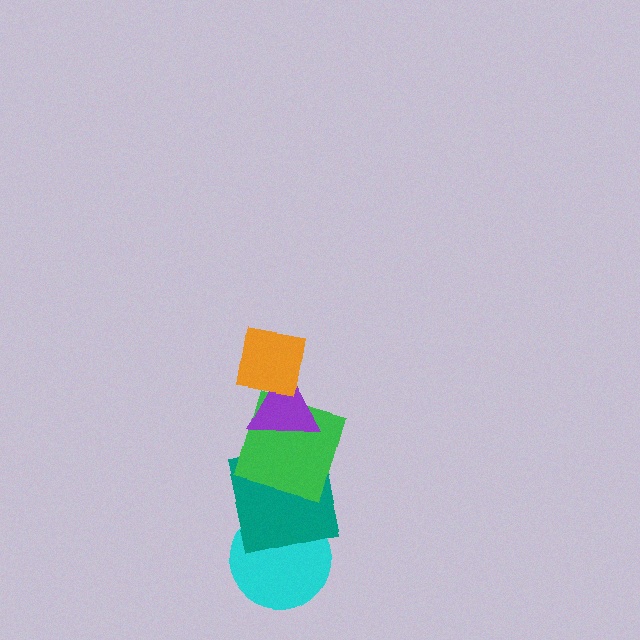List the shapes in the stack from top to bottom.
From top to bottom: the orange square, the purple triangle, the green square, the teal square, the cyan circle.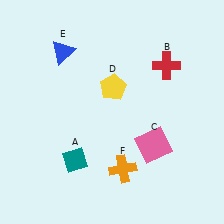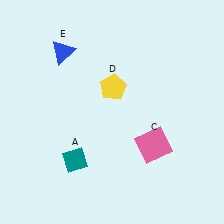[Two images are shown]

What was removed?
The orange cross (F), the red cross (B) were removed in Image 2.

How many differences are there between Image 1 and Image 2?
There are 2 differences between the two images.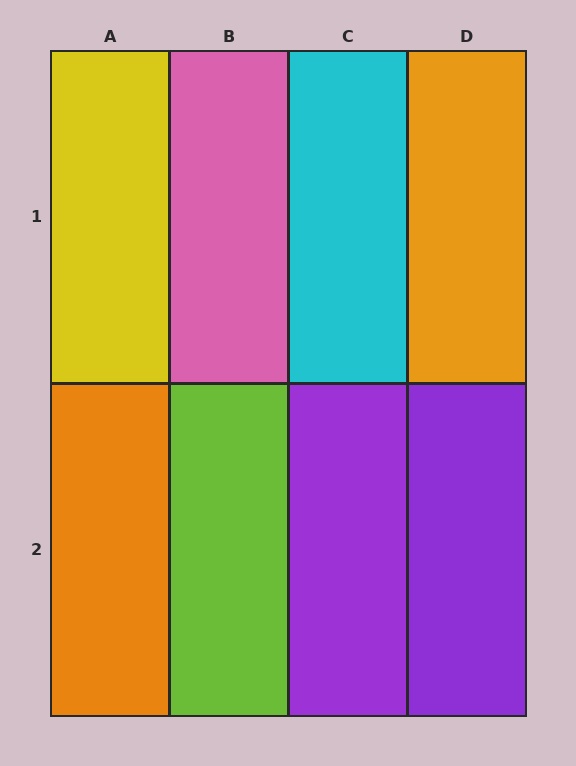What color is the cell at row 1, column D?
Orange.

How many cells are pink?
1 cell is pink.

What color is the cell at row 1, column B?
Pink.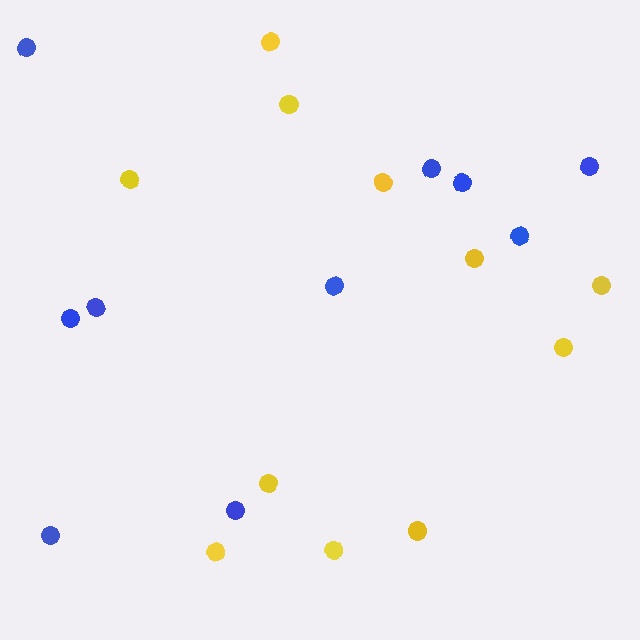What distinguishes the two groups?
There are 2 groups: one group of yellow circles (11) and one group of blue circles (10).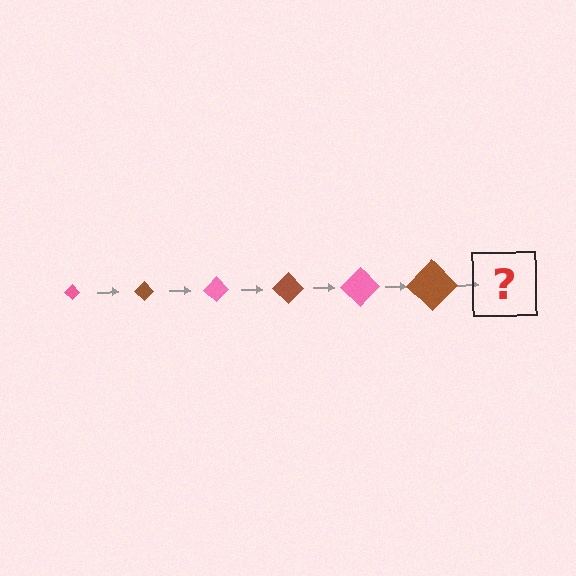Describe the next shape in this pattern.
It should be a pink diamond, larger than the previous one.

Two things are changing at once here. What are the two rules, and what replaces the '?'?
The two rules are that the diamond grows larger each step and the color cycles through pink and brown. The '?' should be a pink diamond, larger than the previous one.